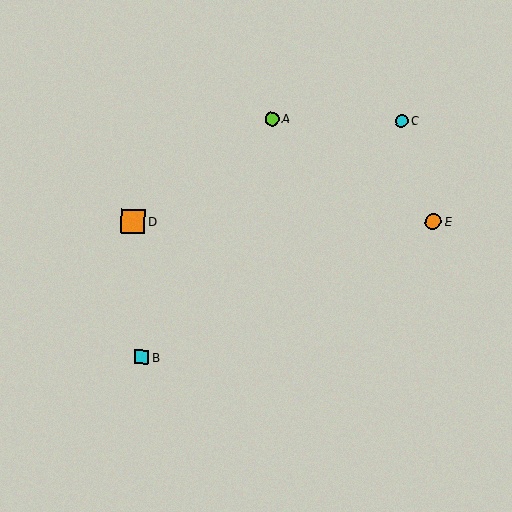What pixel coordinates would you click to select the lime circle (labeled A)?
Click at (272, 119) to select the lime circle A.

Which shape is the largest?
The orange square (labeled D) is the largest.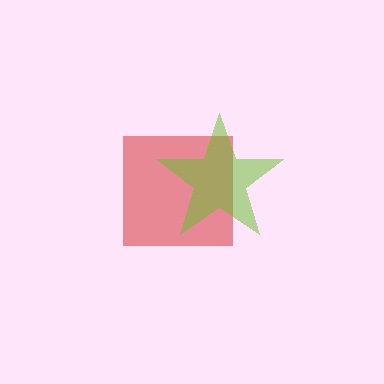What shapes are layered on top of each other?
The layered shapes are: a red square, a lime star.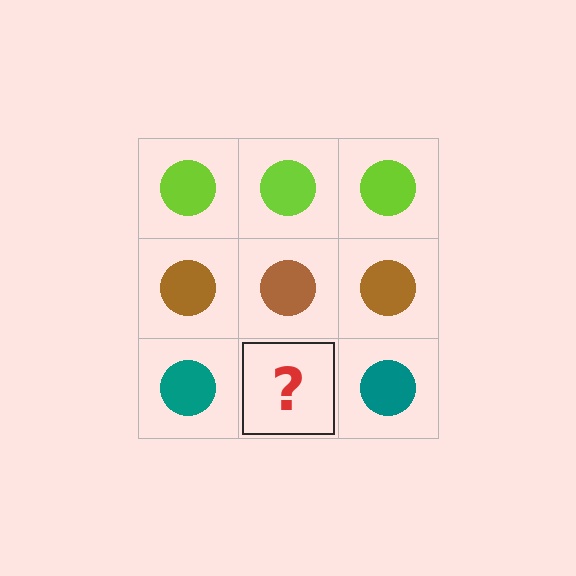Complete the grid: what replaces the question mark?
The question mark should be replaced with a teal circle.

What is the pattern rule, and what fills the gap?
The rule is that each row has a consistent color. The gap should be filled with a teal circle.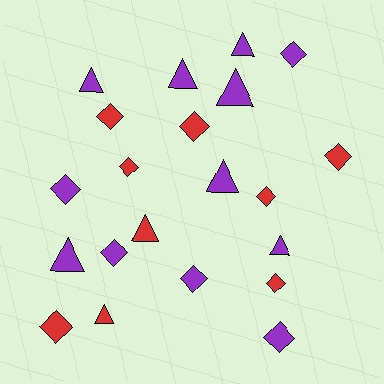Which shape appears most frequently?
Diamond, with 12 objects.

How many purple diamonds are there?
There are 5 purple diamonds.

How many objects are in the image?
There are 21 objects.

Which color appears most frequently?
Purple, with 12 objects.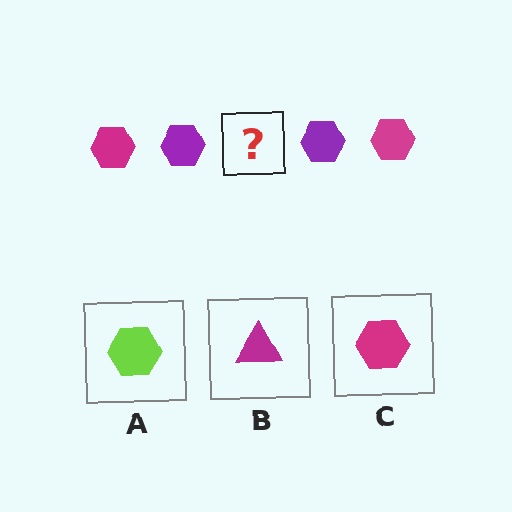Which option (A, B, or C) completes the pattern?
C.